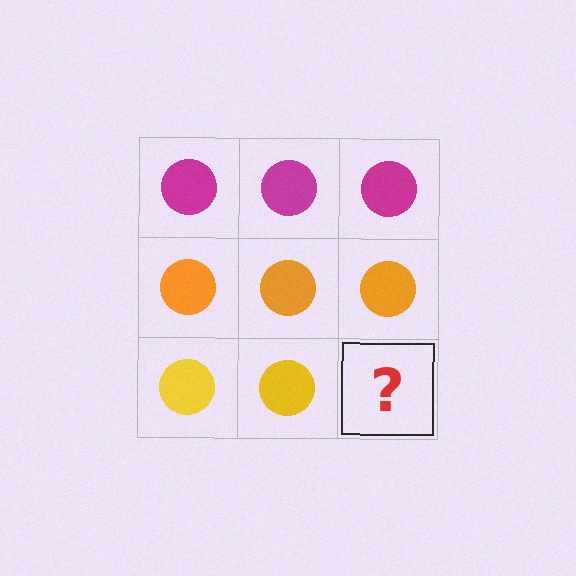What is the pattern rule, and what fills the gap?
The rule is that each row has a consistent color. The gap should be filled with a yellow circle.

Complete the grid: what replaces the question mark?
The question mark should be replaced with a yellow circle.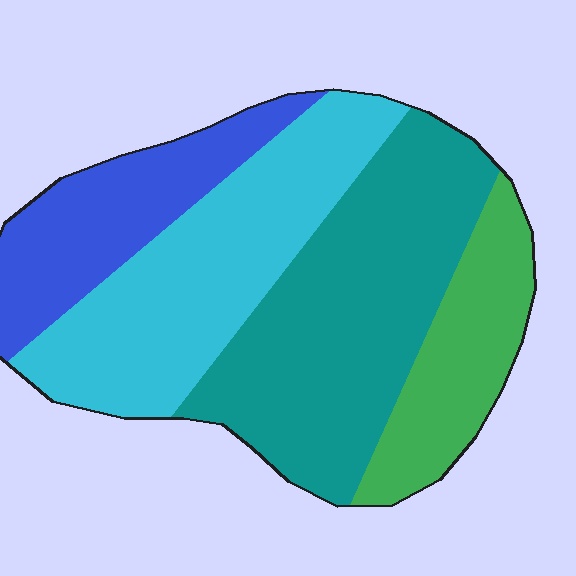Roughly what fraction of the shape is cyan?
Cyan takes up about one third (1/3) of the shape.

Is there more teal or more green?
Teal.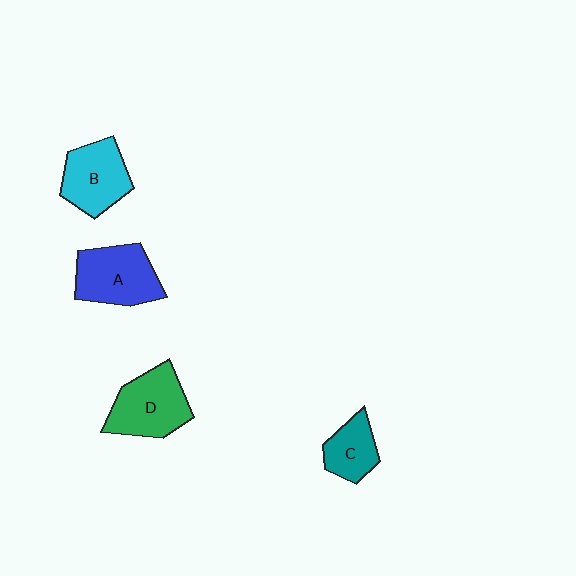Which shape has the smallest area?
Shape C (teal).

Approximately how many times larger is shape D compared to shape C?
Approximately 1.6 times.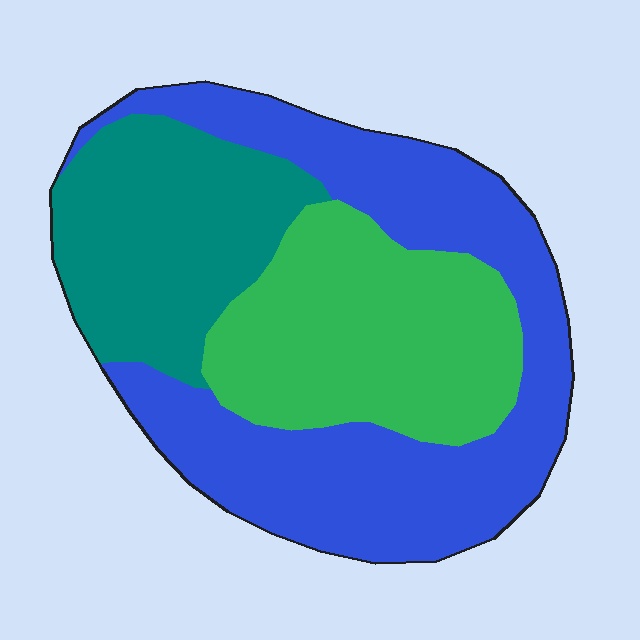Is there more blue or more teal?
Blue.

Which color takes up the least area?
Teal, at roughly 25%.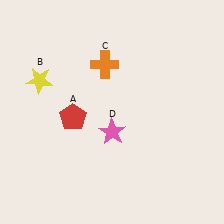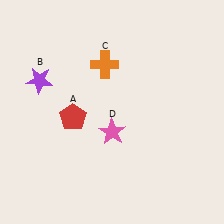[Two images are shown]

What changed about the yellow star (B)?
In Image 1, B is yellow. In Image 2, it changed to purple.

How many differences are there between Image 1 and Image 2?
There is 1 difference between the two images.